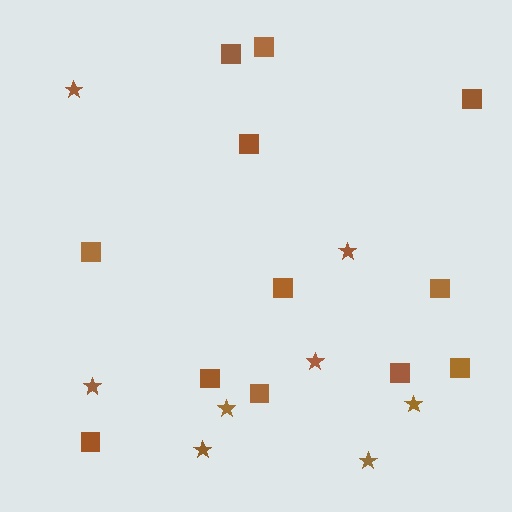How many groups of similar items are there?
There are 2 groups: one group of squares (12) and one group of stars (8).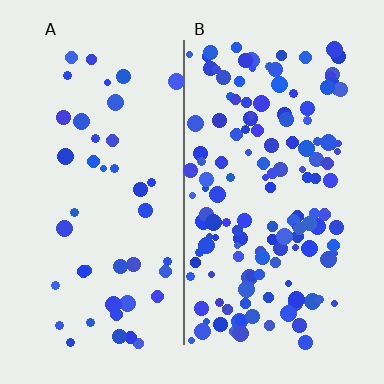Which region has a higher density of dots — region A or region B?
B (the right).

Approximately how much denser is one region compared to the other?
Approximately 3.3× — region B over region A.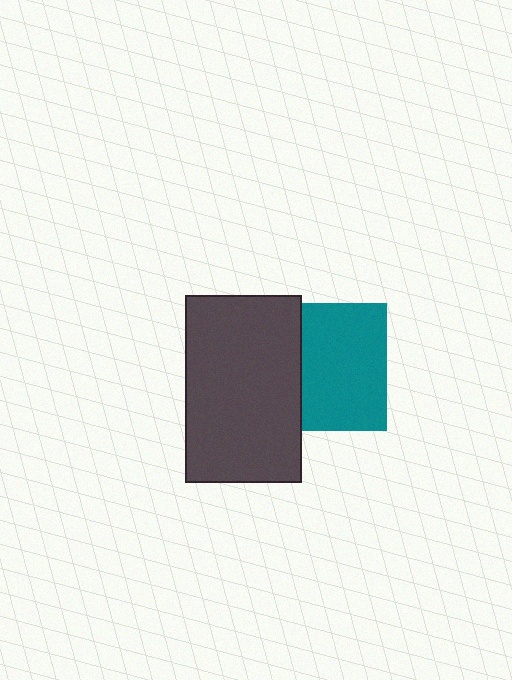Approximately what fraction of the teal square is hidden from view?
Roughly 33% of the teal square is hidden behind the dark gray rectangle.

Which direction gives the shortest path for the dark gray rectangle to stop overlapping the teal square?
Moving left gives the shortest separation.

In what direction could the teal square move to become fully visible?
The teal square could move right. That would shift it out from behind the dark gray rectangle entirely.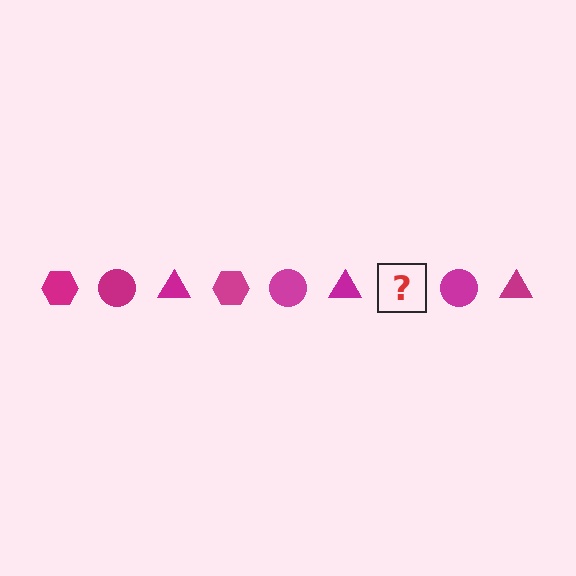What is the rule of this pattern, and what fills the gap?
The rule is that the pattern cycles through hexagon, circle, triangle shapes in magenta. The gap should be filled with a magenta hexagon.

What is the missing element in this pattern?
The missing element is a magenta hexagon.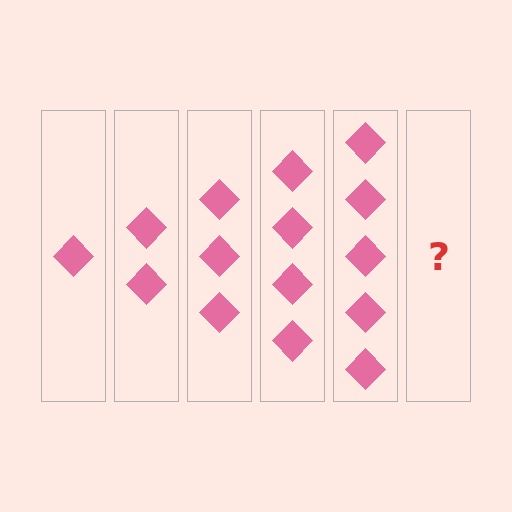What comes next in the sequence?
The next element should be 6 diamonds.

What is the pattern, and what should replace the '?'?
The pattern is that each step adds one more diamond. The '?' should be 6 diamonds.